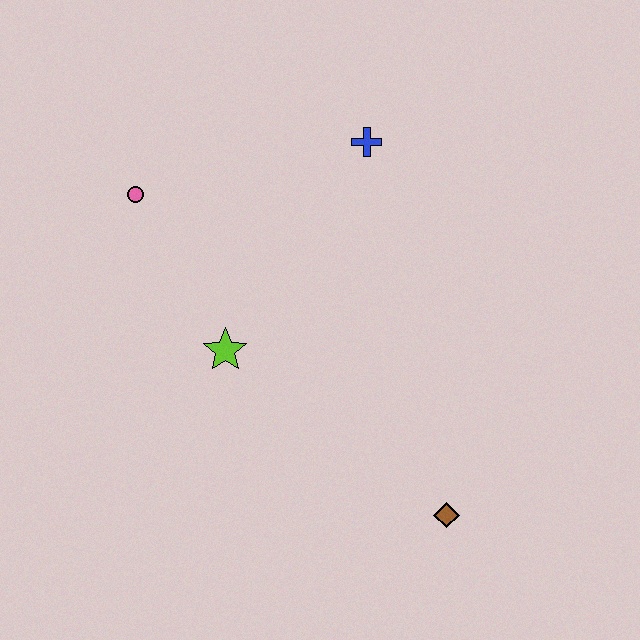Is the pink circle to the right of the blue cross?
No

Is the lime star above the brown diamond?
Yes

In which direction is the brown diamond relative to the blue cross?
The brown diamond is below the blue cross.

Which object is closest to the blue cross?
The pink circle is closest to the blue cross.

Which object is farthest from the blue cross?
The brown diamond is farthest from the blue cross.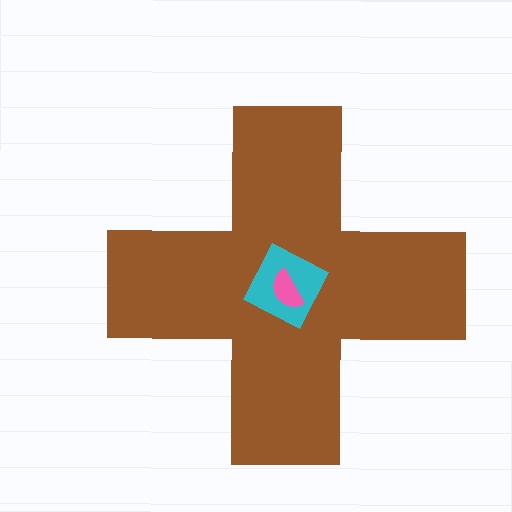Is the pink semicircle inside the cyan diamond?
Yes.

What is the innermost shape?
The pink semicircle.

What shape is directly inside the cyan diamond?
The pink semicircle.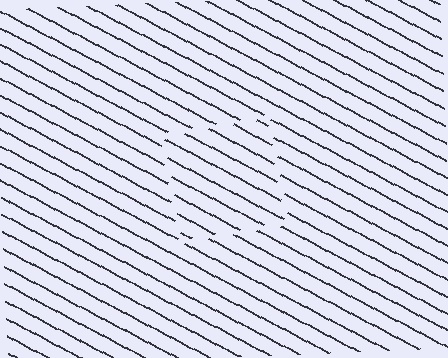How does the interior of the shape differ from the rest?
The interior of the shape contains the same grating, shifted by half a period — the contour is defined by the phase discontinuity where line-ends from the inner and outer gratings abut.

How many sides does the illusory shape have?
4 sides — the line-ends trace a square.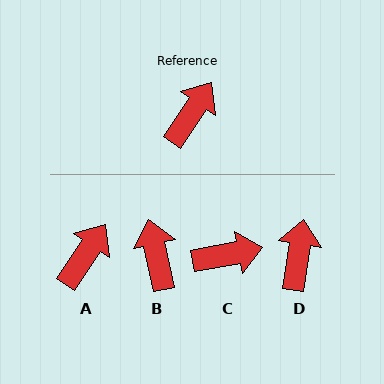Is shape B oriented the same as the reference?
No, it is off by about 46 degrees.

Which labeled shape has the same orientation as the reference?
A.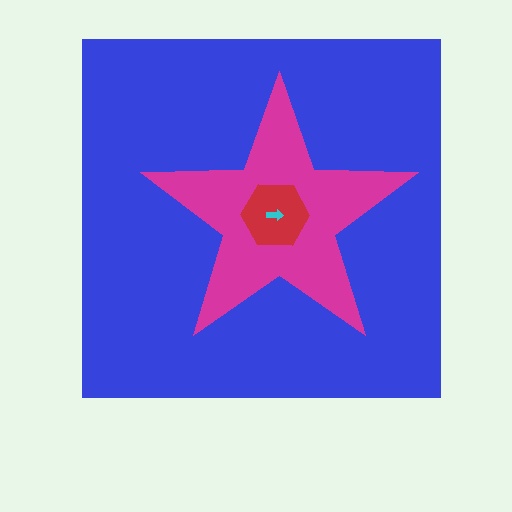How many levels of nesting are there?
4.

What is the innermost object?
The cyan arrow.